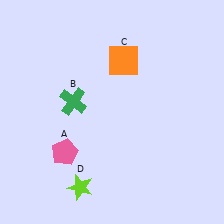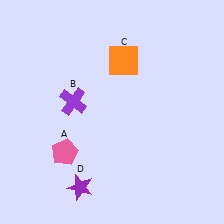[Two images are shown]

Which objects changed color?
B changed from green to purple. D changed from lime to purple.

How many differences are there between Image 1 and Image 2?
There are 2 differences between the two images.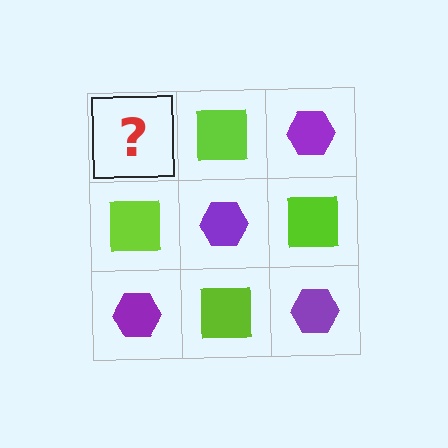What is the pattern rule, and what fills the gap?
The rule is that it alternates purple hexagon and lime square in a checkerboard pattern. The gap should be filled with a purple hexagon.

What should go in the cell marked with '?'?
The missing cell should contain a purple hexagon.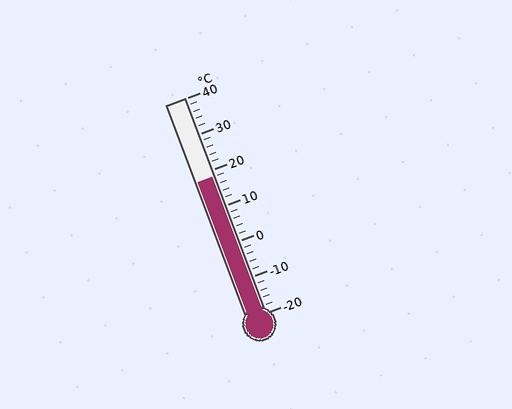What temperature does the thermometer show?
The thermometer shows approximately 18°C.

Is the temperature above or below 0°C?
The temperature is above 0°C.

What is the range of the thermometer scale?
The thermometer scale ranges from -20°C to 40°C.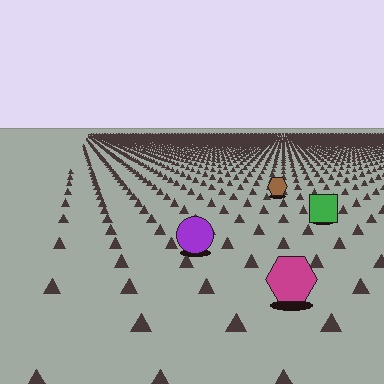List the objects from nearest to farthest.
From nearest to farthest: the magenta hexagon, the purple circle, the green square, the brown hexagon.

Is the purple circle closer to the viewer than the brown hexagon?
Yes. The purple circle is closer — you can tell from the texture gradient: the ground texture is coarser near it.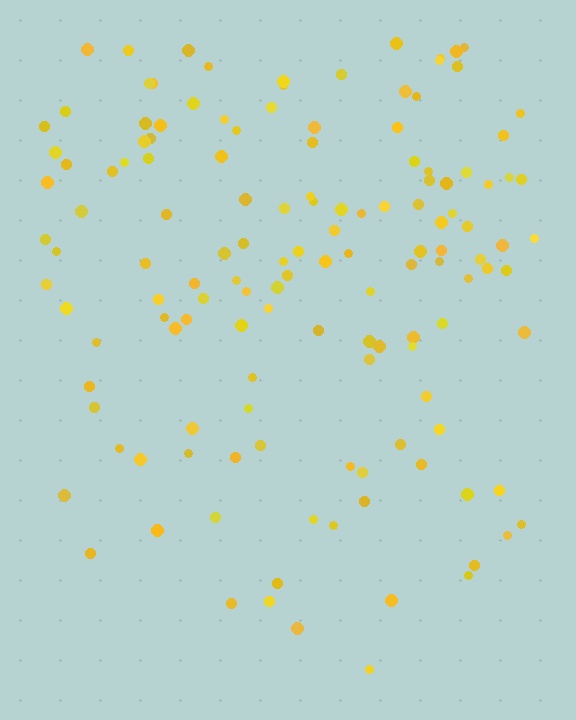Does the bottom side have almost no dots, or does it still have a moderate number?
Still a moderate number, just noticeably fewer than the top.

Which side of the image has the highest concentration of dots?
The top.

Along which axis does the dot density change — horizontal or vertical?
Vertical.